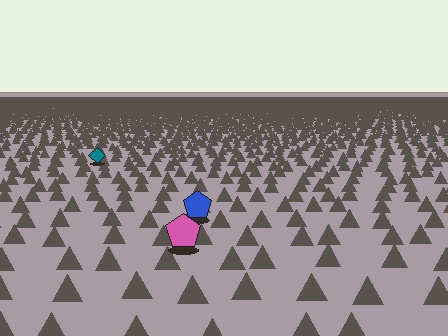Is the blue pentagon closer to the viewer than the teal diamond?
Yes. The blue pentagon is closer — you can tell from the texture gradient: the ground texture is coarser near it.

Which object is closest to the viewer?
The pink pentagon is closest. The texture marks near it are larger and more spread out.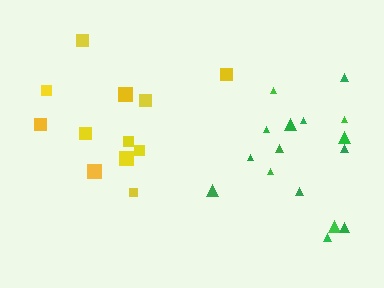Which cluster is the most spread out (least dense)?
Yellow.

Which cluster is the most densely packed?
Green.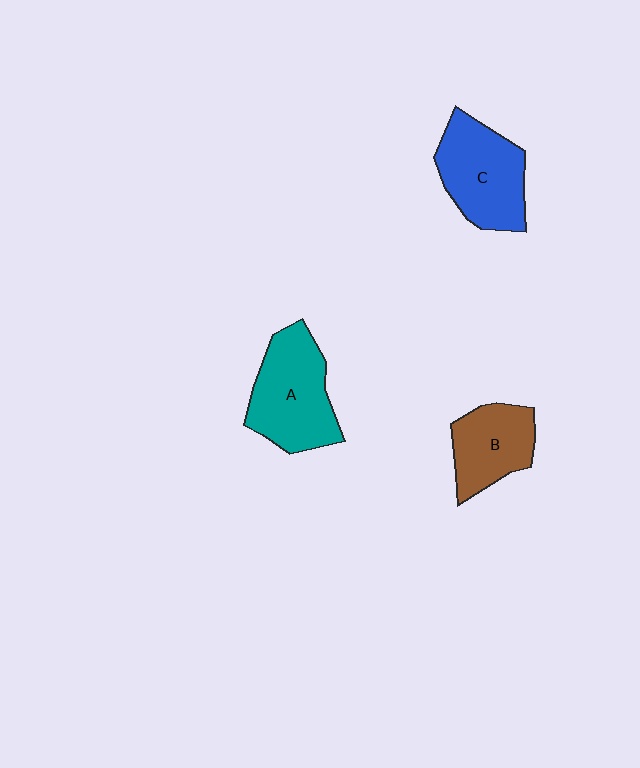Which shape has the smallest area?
Shape B (brown).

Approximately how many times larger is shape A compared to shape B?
Approximately 1.4 times.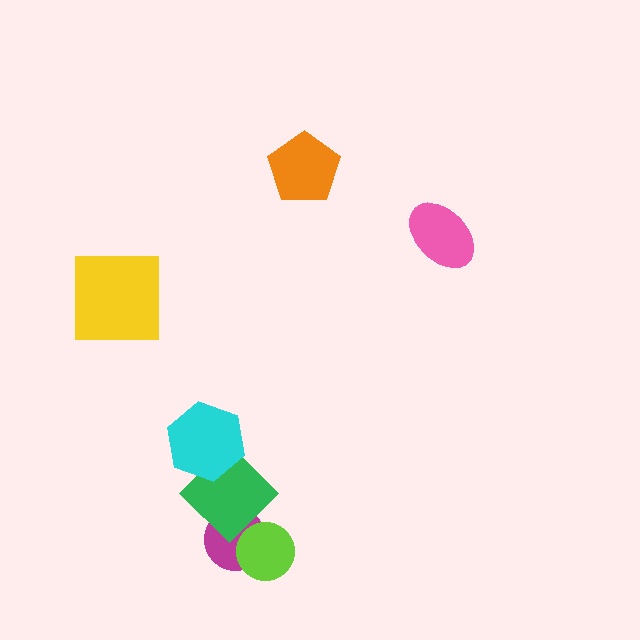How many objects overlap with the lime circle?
2 objects overlap with the lime circle.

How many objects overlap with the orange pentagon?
0 objects overlap with the orange pentagon.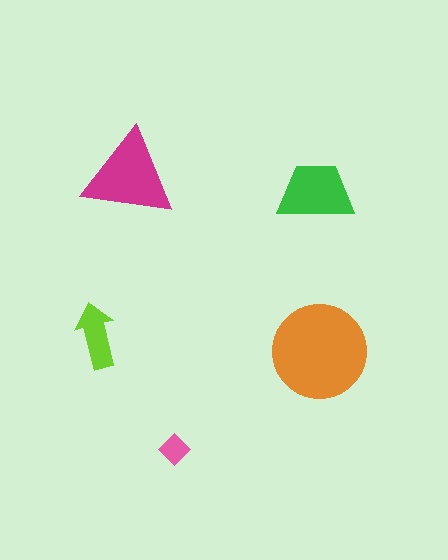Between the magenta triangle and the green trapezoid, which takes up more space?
The magenta triangle.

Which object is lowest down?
The pink diamond is bottommost.